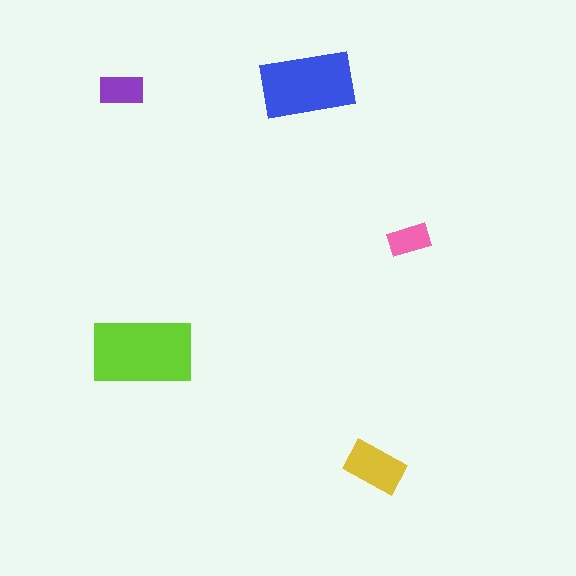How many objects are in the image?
There are 5 objects in the image.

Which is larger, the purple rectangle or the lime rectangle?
The lime one.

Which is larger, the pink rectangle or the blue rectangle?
The blue one.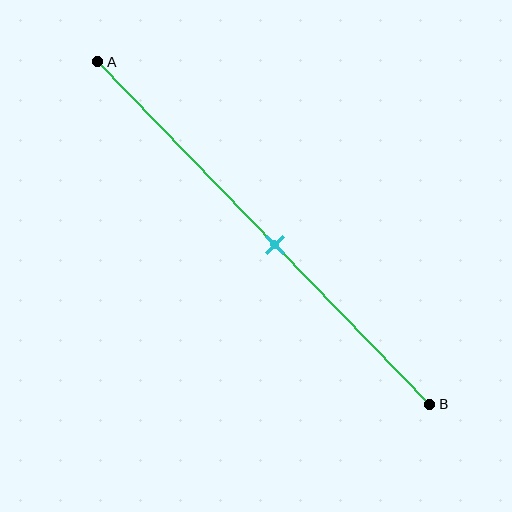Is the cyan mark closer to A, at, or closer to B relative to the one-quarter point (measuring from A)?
The cyan mark is closer to point B than the one-quarter point of segment AB.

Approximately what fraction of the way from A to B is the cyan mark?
The cyan mark is approximately 55% of the way from A to B.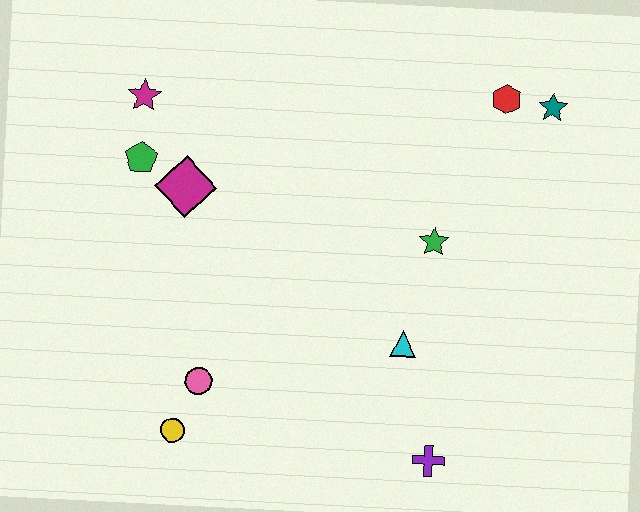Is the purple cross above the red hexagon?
No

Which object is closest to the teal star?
The red hexagon is closest to the teal star.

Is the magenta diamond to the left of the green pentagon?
No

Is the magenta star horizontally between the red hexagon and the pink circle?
No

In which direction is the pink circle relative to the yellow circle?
The pink circle is above the yellow circle.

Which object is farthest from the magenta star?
The purple cross is farthest from the magenta star.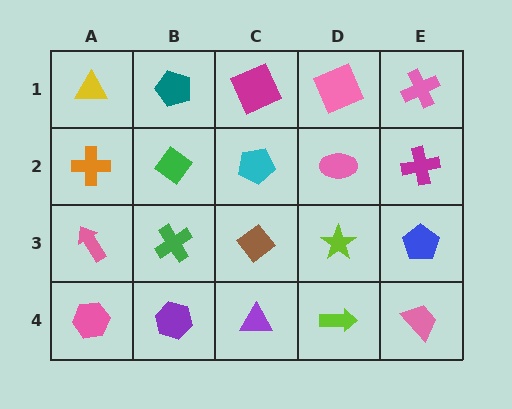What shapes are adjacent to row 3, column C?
A cyan pentagon (row 2, column C), a purple triangle (row 4, column C), a green cross (row 3, column B), a lime star (row 3, column D).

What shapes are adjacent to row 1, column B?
A green diamond (row 2, column B), a yellow triangle (row 1, column A), a magenta square (row 1, column C).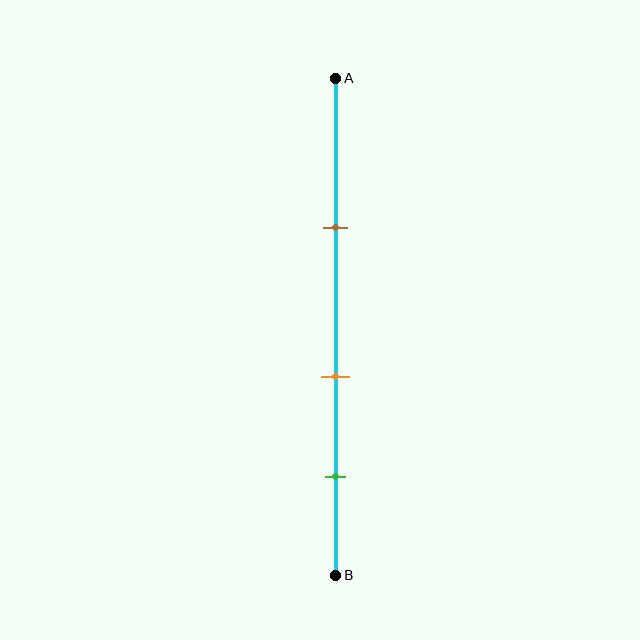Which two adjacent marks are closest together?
The orange and green marks are the closest adjacent pair.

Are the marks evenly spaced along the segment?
Yes, the marks are approximately evenly spaced.